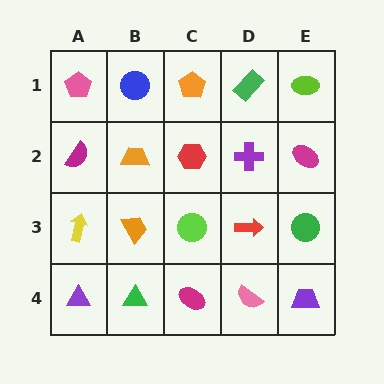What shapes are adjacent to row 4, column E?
A green circle (row 3, column E), a pink semicircle (row 4, column D).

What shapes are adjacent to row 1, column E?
A magenta ellipse (row 2, column E), a green rectangle (row 1, column D).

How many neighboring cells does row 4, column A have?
2.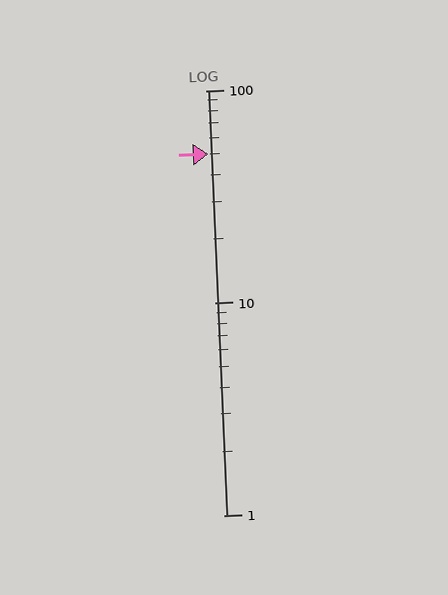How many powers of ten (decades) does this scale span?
The scale spans 2 decades, from 1 to 100.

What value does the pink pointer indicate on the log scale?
The pointer indicates approximately 50.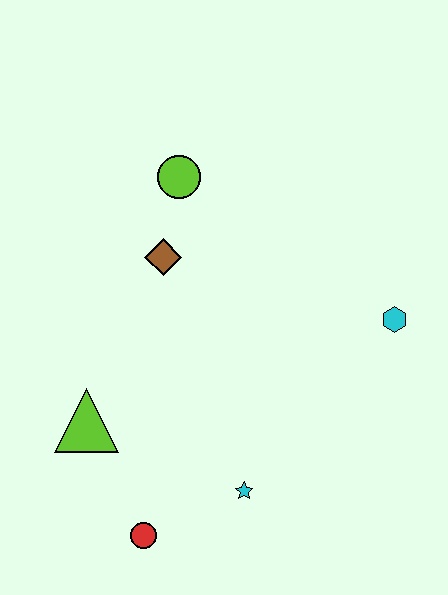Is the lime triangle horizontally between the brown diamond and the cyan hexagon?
No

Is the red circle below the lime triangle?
Yes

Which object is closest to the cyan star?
The red circle is closest to the cyan star.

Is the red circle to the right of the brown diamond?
No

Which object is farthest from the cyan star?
The lime circle is farthest from the cyan star.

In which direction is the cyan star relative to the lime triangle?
The cyan star is to the right of the lime triangle.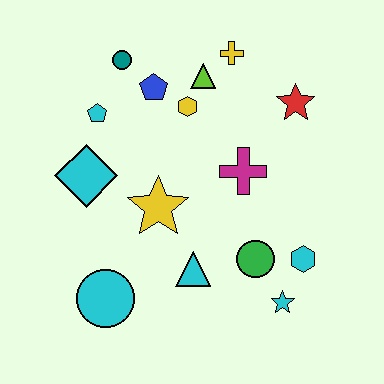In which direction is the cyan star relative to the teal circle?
The cyan star is below the teal circle.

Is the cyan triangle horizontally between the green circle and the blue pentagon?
Yes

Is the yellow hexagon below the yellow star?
No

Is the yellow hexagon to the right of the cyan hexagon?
No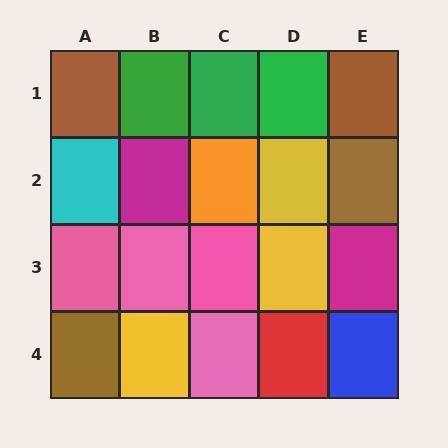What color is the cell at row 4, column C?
Pink.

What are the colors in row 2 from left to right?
Cyan, magenta, orange, yellow, brown.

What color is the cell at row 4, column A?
Brown.